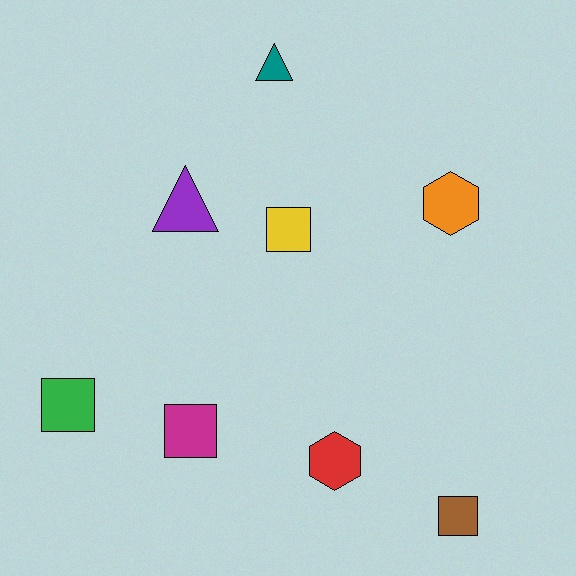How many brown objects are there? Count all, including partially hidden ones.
There is 1 brown object.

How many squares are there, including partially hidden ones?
There are 4 squares.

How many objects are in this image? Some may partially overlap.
There are 8 objects.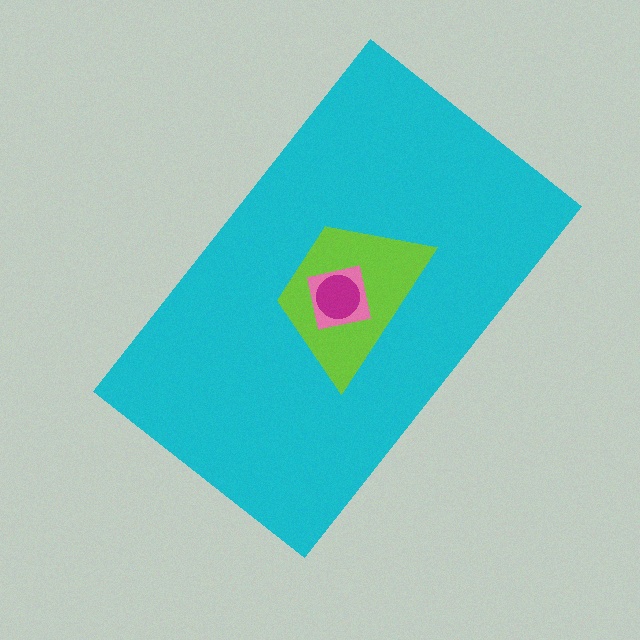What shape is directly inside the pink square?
The magenta circle.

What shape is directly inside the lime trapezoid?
The pink square.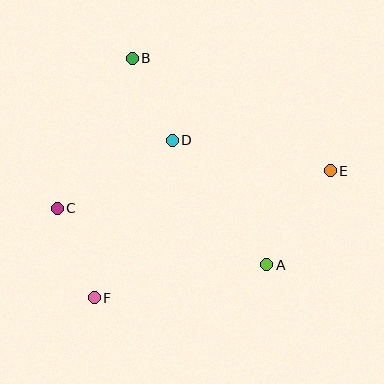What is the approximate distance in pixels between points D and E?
The distance between D and E is approximately 161 pixels.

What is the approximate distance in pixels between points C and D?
The distance between C and D is approximately 134 pixels.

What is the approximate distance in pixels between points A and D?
The distance between A and D is approximately 156 pixels.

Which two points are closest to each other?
Points B and D are closest to each other.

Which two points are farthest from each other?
Points C and E are farthest from each other.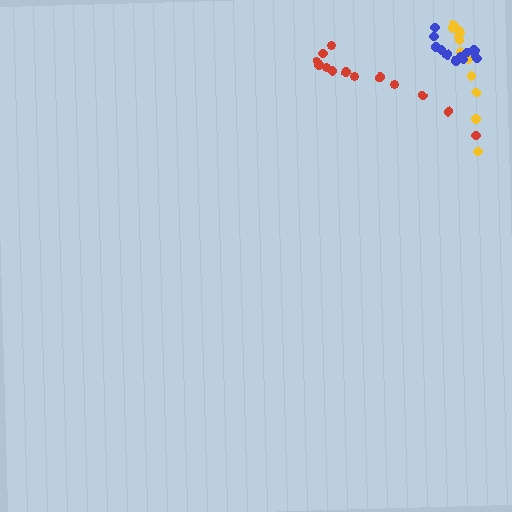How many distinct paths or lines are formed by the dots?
There are 3 distinct paths.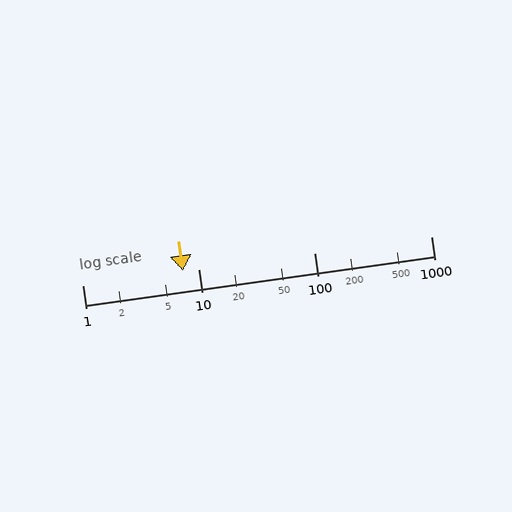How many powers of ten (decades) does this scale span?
The scale spans 3 decades, from 1 to 1000.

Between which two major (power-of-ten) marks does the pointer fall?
The pointer is between 1 and 10.